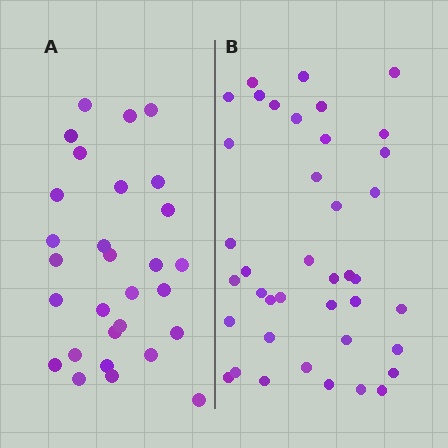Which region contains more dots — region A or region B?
Region B (the right region) has more dots.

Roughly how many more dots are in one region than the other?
Region B has roughly 12 or so more dots than region A.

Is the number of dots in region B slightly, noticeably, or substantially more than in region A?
Region B has noticeably more, but not dramatically so. The ratio is roughly 1.4 to 1.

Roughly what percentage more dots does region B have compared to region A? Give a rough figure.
About 40% more.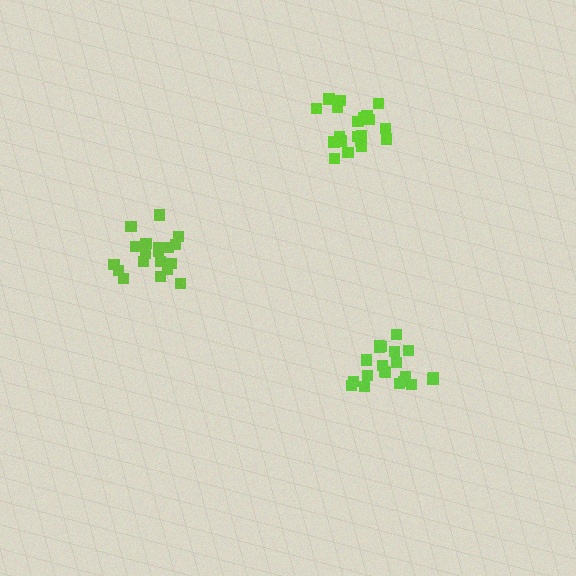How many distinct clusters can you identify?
There are 3 distinct clusters.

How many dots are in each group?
Group 1: 21 dots, Group 2: 20 dots, Group 3: 19 dots (60 total).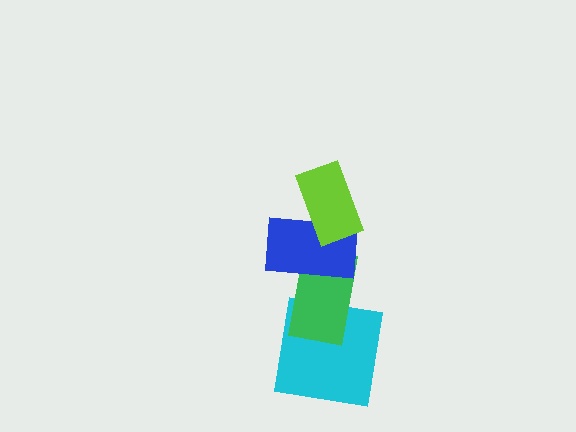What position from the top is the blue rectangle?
The blue rectangle is 2nd from the top.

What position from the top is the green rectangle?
The green rectangle is 3rd from the top.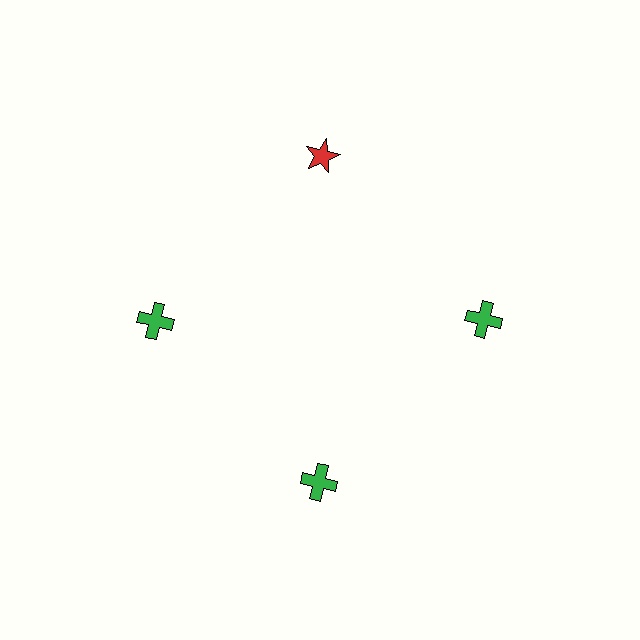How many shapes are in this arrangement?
There are 4 shapes arranged in a ring pattern.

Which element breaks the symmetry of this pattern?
The red star at roughly the 12 o'clock position breaks the symmetry. All other shapes are green crosses.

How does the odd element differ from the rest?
It differs in both color (red instead of green) and shape (star instead of cross).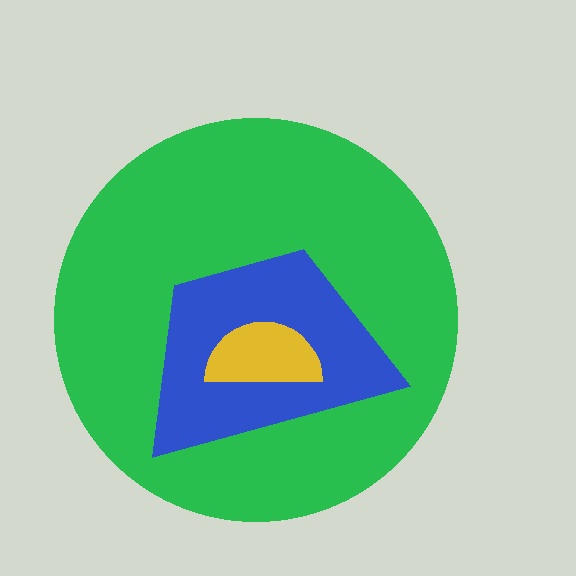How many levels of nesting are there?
3.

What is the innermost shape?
The yellow semicircle.